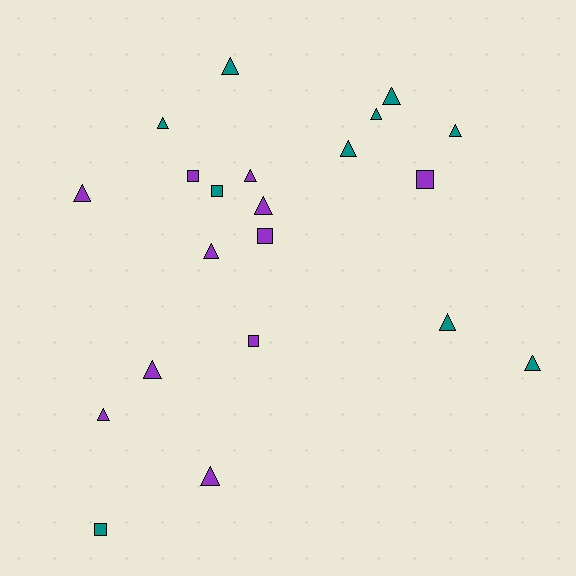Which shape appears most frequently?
Triangle, with 15 objects.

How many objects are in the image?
There are 21 objects.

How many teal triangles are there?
There are 8 teal triangles.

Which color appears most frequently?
Purple, with 11 objects.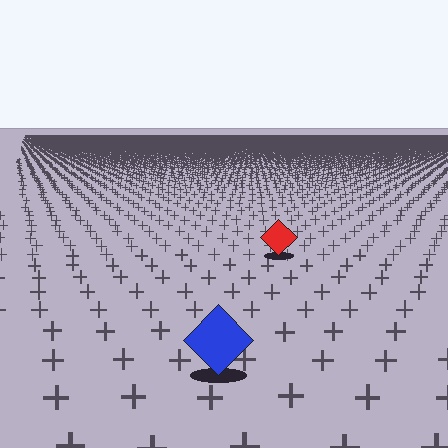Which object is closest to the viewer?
The blue diamond is closest. The texture marks near it are larger and more spread out.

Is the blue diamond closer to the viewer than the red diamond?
Yes. The blue diamond is closer — you can tell from the texture gradient: the ground texture is coarser near it.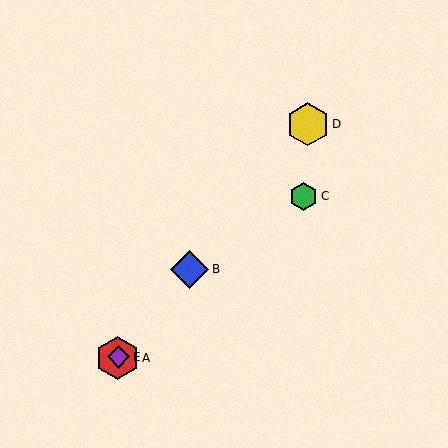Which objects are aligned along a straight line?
Objects A, B, D, E are aligned along a straight line.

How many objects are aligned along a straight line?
4 objects (A, B, D, E) are aligned along a straight line.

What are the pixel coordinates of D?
Object D is at (308, 124).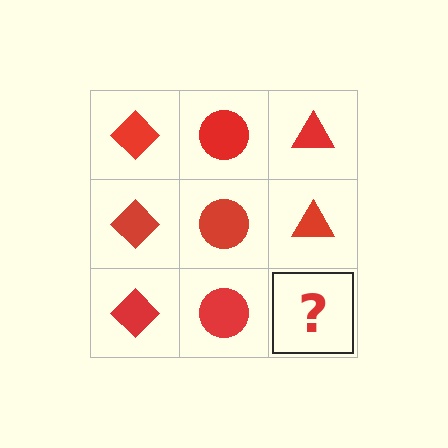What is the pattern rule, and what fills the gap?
The rule is that each column has a consistent shape. The gap should be filled with a red triangle.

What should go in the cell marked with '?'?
The missing cell should contain a red triangle.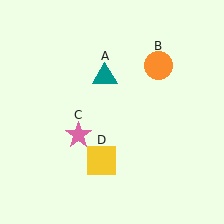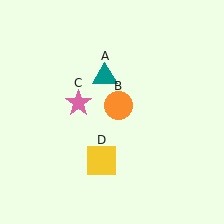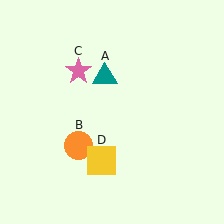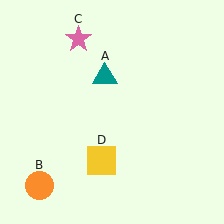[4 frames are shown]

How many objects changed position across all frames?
2 objects changed position: orange circle (object B), pink star (object C).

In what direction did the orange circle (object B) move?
The orange circle (object B) moved down and to the left.